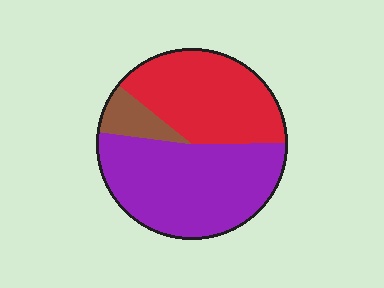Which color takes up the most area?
Purple, at roughly 50%.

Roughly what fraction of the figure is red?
Red takes up between a third and a half of the figure.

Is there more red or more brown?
Red.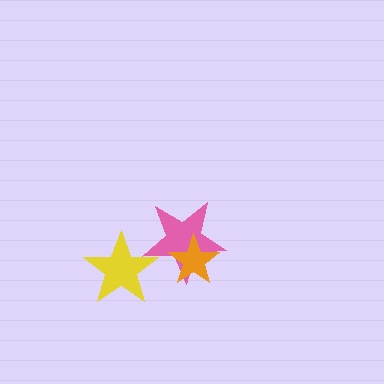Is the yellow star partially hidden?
Yes, it is partially covered by another shape.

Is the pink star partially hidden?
Yes, it is partially covered by another shape.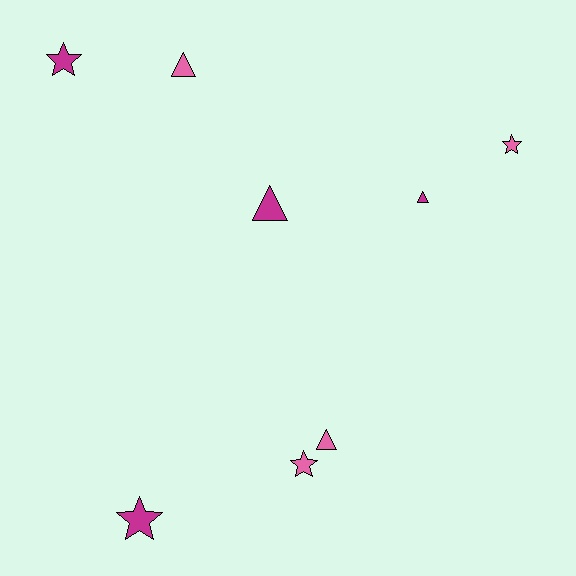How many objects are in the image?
There are 8 objects.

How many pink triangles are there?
There are 2 pink triangles.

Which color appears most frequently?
Pink, with 4 objects.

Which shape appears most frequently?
Triangle, with 4 objects.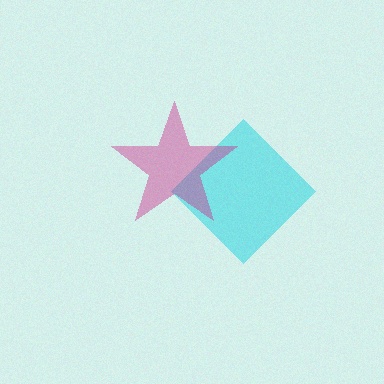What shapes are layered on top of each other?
The layered shapes are: a cyan diamond, a magenta star.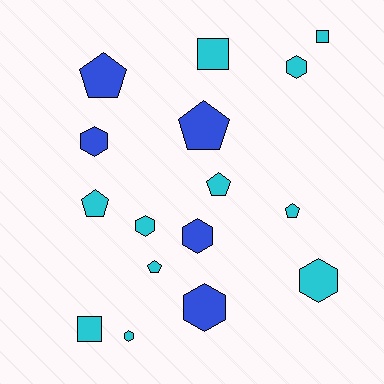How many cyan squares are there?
There are 3 cyan squares.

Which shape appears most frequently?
Hexagon, with 7 objects.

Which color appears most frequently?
Cyan, with 11 objects.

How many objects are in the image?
There are 16 objects.